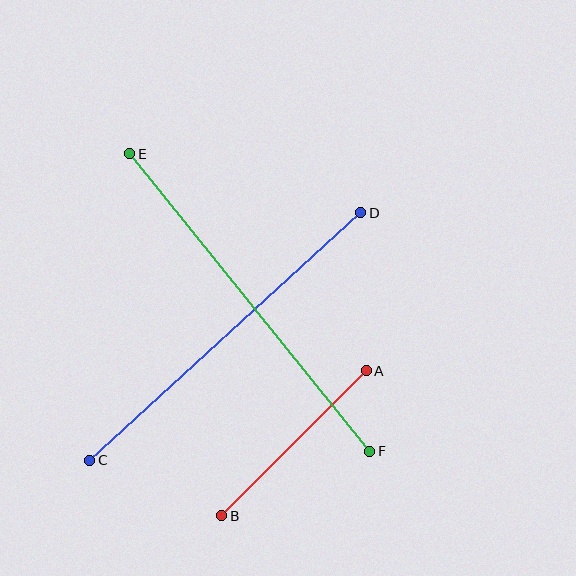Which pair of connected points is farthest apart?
Points E and F are farthest apart.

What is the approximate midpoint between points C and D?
The midpoint is at approximately (225, 337) pixels.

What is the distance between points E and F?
The distance is approximately 382 pixels.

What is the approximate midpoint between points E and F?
The midpoint is at approximately (250, 303) pixels.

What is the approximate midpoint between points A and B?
The midpoint is at approximately (294, 443) pixels.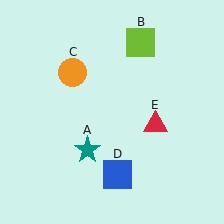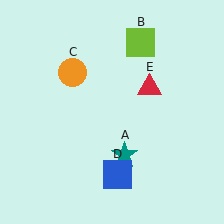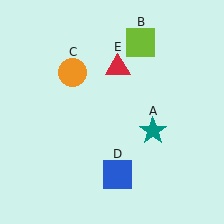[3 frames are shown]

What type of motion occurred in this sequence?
The teal star (object A), red triangle (object E) rotated counterclockwise around the center of the scene.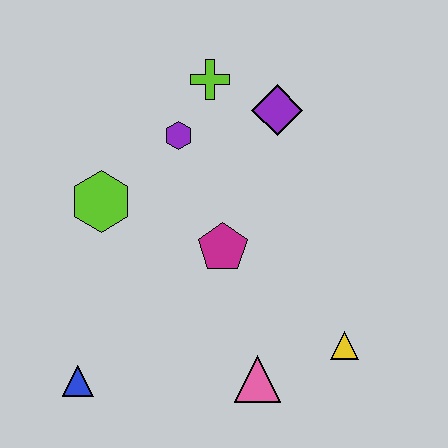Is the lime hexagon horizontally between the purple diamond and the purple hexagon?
No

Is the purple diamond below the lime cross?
Yes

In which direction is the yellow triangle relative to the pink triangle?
The yellow triangle is to the right of the pink triangle.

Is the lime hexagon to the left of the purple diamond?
Yes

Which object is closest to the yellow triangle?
The pink triangle is closest to the yellow triangle.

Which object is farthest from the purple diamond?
The blue triangle is farthest from the purple diamond.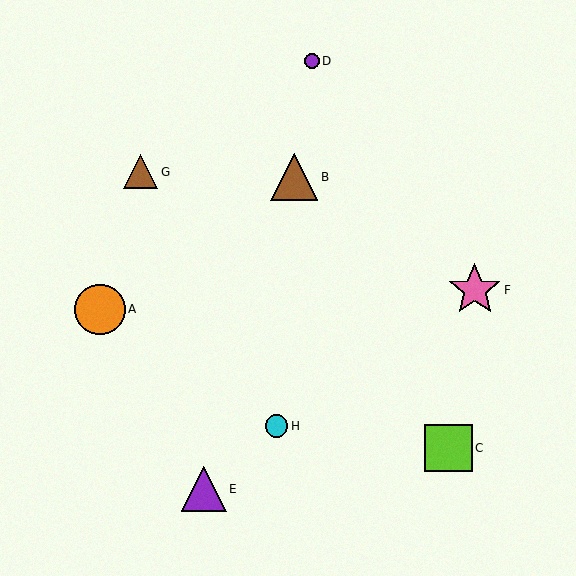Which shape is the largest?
The pink star (labeled F) is the largest.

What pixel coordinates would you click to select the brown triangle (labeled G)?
Click at (141, 172) to select the brown triangle G.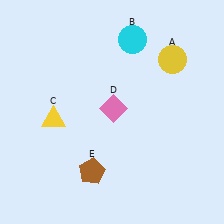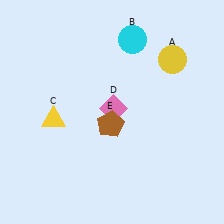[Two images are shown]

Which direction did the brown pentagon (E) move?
The brown pentagon (E) moved up.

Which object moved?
The brown pentagon (E) moved up.